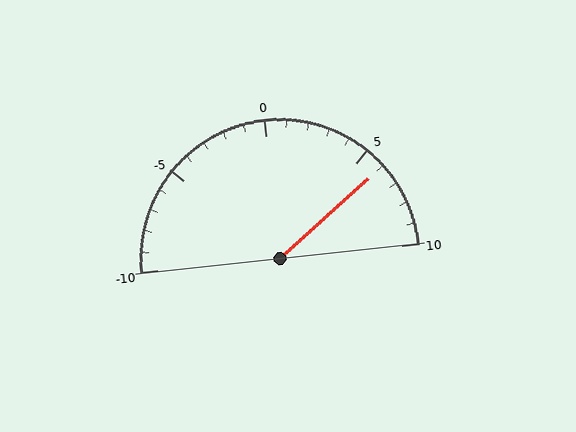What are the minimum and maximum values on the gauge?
The gauge ranges from -10 to 10.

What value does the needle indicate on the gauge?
The needle indicates approximately 6.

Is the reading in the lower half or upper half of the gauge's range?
The reading is in the upper half of the range (-10 to 10).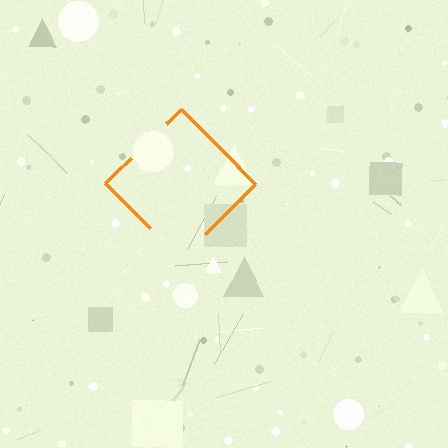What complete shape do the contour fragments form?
The contour fragments form a diamond.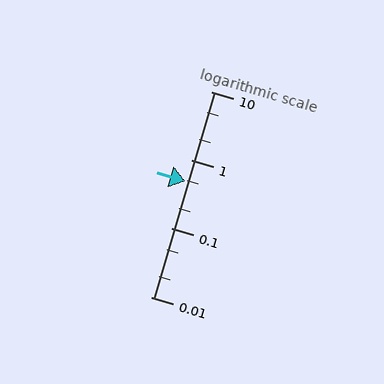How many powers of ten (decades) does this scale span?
The scale spans 3 decades, from 0.01 to 10.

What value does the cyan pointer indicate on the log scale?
The pointer indicates approximately 0.49.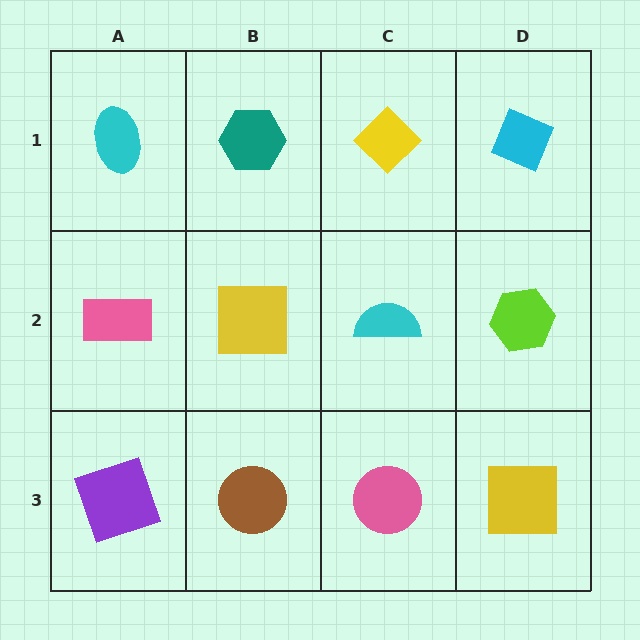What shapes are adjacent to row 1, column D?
A lime hexagon (row 2, column D), a yellow diamond (row 1, column C).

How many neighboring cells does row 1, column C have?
3.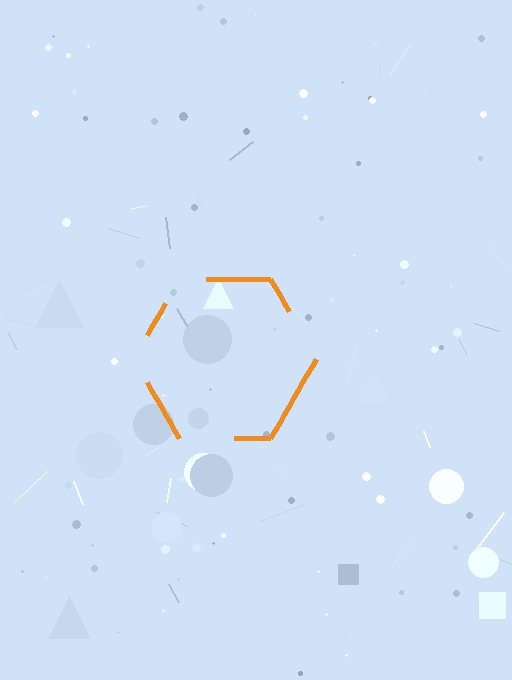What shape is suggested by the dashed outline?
The dashed outline suggests a hexagon.